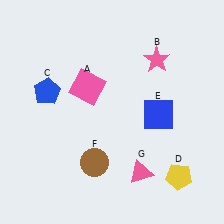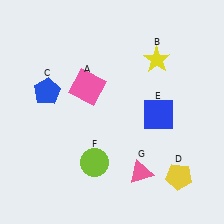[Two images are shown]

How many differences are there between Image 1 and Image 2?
There are 2 differences between the two images.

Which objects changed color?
B changed from pink to yellow. F changed from brown to lime.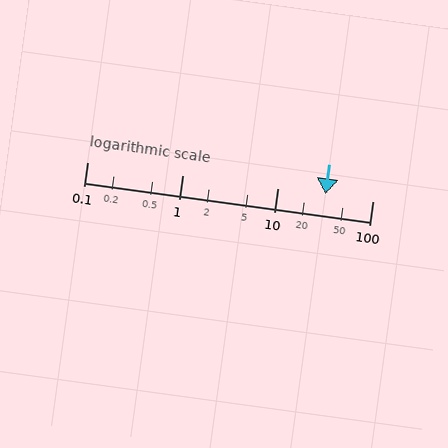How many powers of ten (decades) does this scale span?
The scale spans 3 decades, from 0.1 to 100.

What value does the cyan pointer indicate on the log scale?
The pointer indicates approximately 32.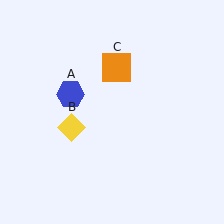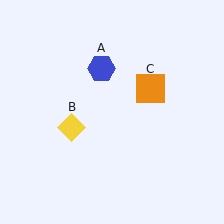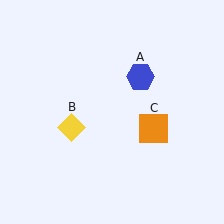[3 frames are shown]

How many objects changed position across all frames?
2 objects changed position: blue hexagon (object A), orange square (object C).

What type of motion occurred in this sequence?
The blue hexagon (object A), orange square (object C) rotated clockwise around the center of the scene.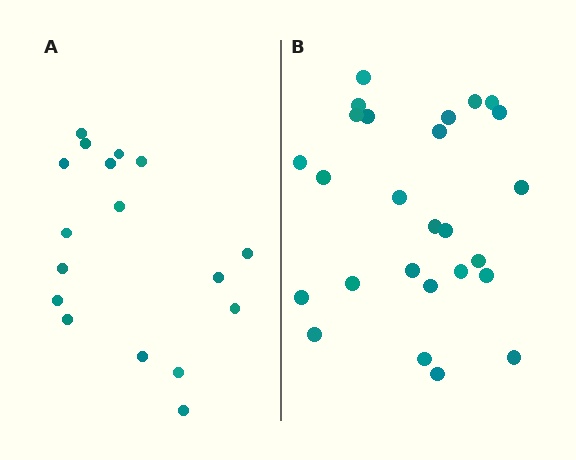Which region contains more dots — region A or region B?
Region B (the right region) has more dots.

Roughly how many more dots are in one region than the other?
Region B has roughly 8 or so more dots than region A.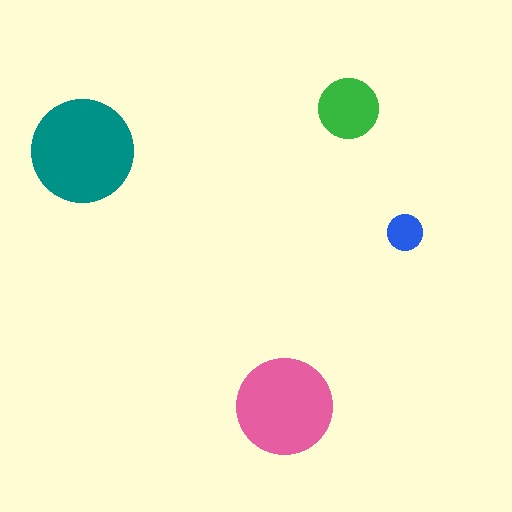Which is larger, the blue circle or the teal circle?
The teal one.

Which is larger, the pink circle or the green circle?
The pink one.